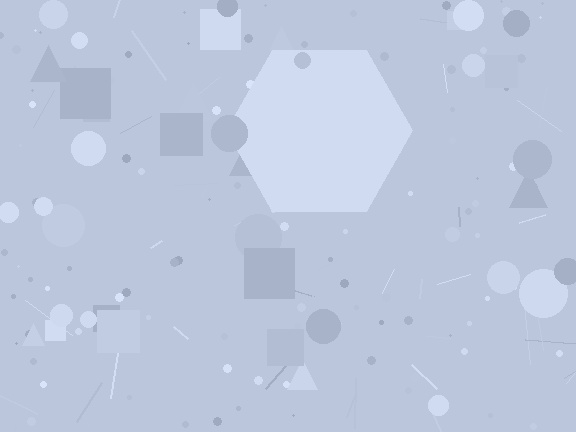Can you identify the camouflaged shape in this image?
The camouflaged shape is a hexagon.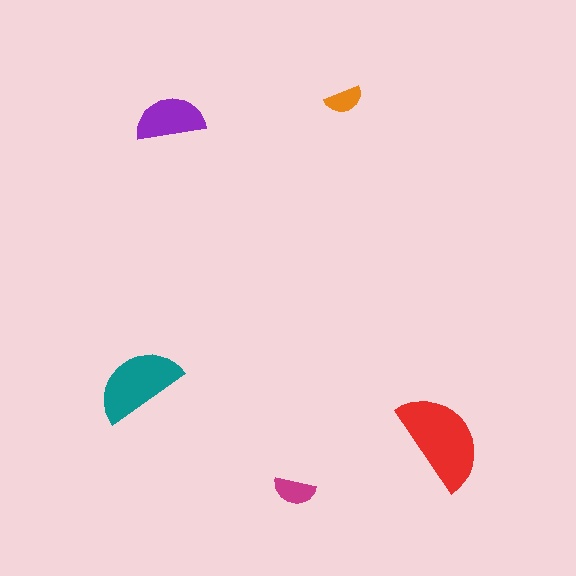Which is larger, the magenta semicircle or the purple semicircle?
The purple one.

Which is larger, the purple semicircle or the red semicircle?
The red one.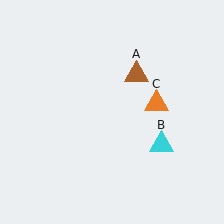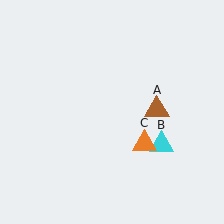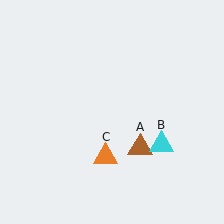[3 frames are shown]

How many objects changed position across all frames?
2 objects changed position: brown triangle (object A), orange triangle (object C).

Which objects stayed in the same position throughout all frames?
Cyan triangle (object B) remained stationary.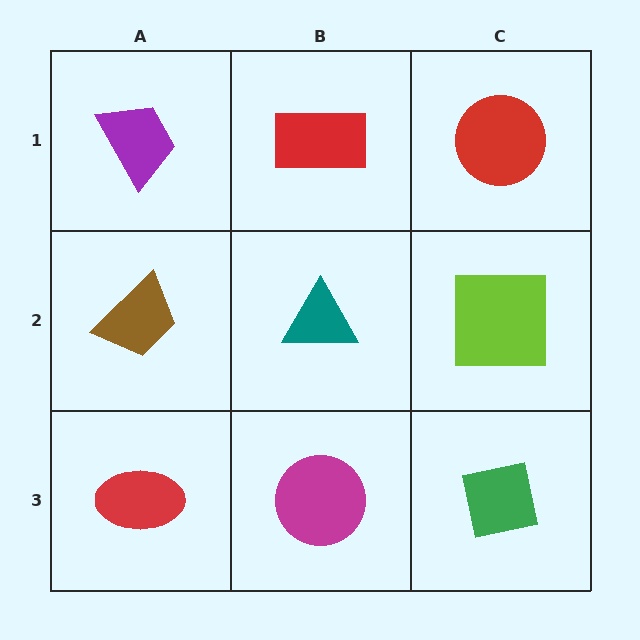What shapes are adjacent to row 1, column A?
A brown trapezoid (row 2, column A), a red rectangle (row 1, column B).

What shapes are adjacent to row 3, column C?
A lime square (row 2, column C), a magenta circle (row 3, column B).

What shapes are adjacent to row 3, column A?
A brown trapezoid (row 2, column A), a magenta circle (row 3, column B).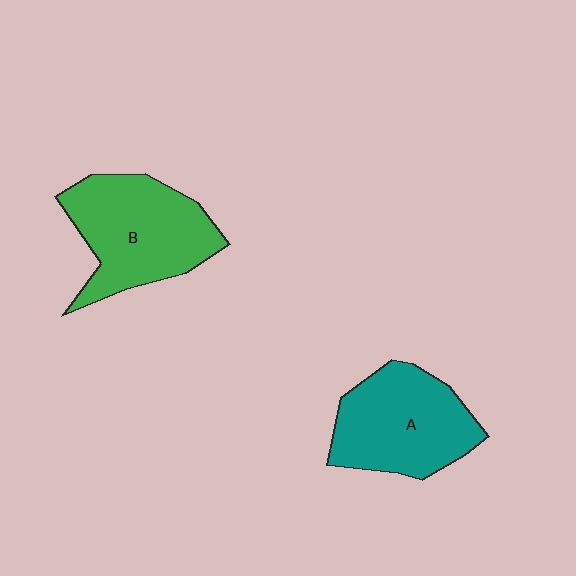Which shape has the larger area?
Shape B (green).